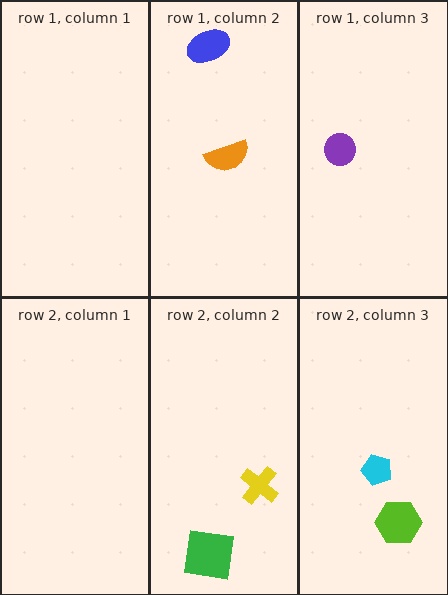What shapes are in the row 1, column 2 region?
The blue ellipse, the orange semicircle.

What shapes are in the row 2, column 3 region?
The lime hexagon, the cyan pentagon.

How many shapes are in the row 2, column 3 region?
2.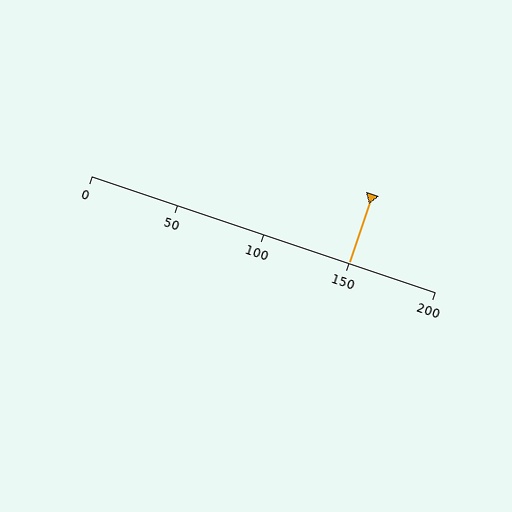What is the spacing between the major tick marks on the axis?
The major ticks are spaced 50 apart.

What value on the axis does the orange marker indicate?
The marker indicates approximately 150.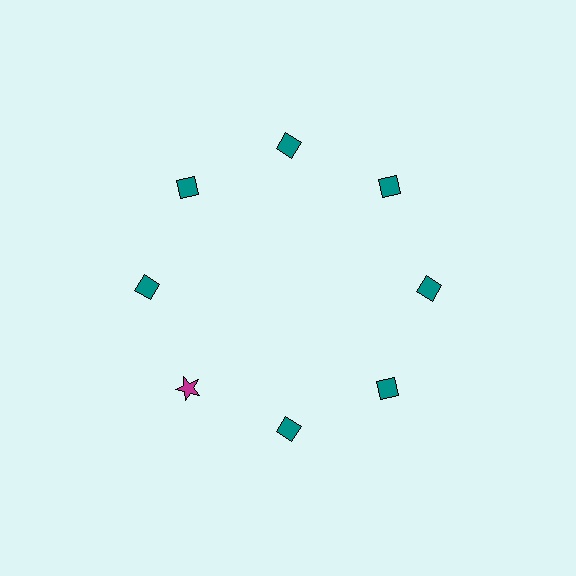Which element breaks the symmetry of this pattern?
The magenta star at roughly the 8 o'clock position breaks the symmetry. All other shapes are teal diamonds.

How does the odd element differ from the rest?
It differs in both color (magenta instead of teal) and shape (star instead of diamond).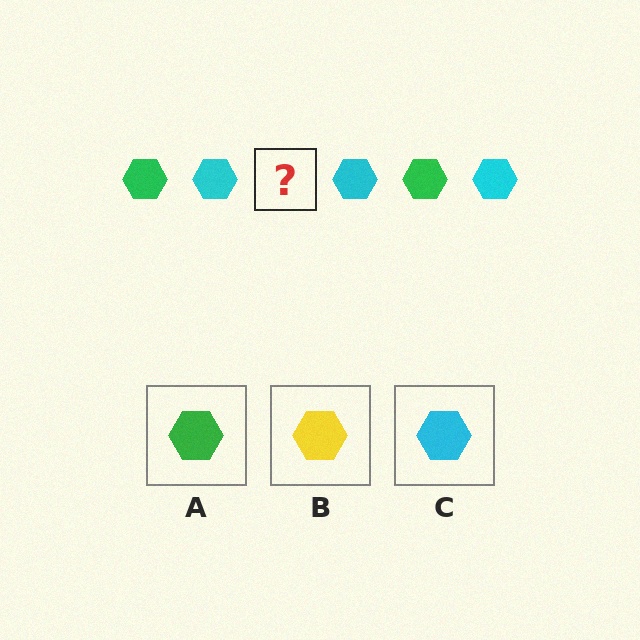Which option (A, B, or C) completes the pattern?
A.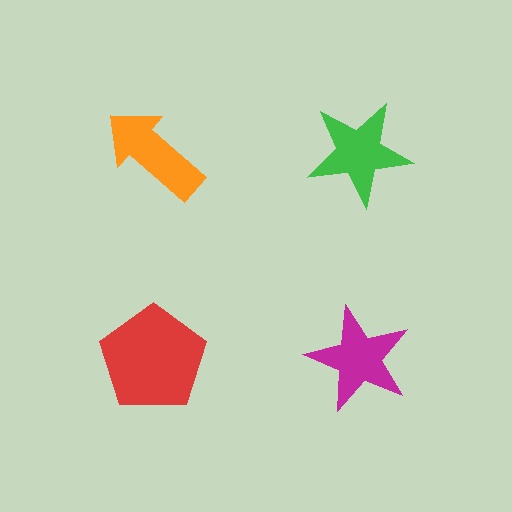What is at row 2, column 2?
A magenta star.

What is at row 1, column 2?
A green star.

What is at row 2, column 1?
A red pentagon.